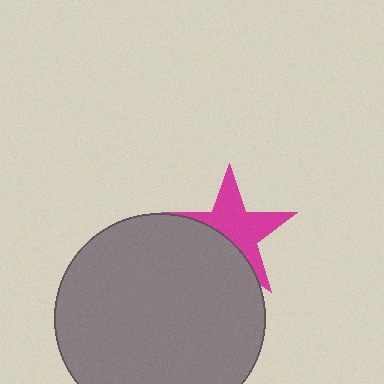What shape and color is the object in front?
The object in front is a gray circle.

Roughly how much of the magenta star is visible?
About half of it is visible (roughly 59%).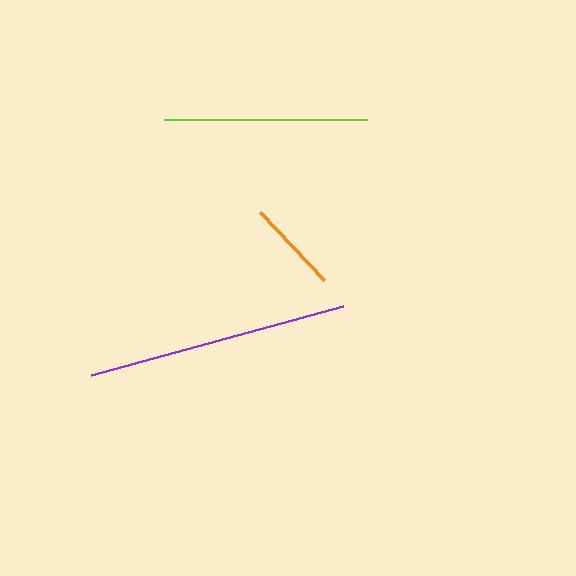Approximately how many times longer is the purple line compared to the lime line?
The purple line is approximately 1.3 times the length of the lime line.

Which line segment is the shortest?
The orange line is the shortest at approximately 93 pixels.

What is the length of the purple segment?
The purple segment is approximately 261 pixels long.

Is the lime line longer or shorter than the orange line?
The lime line is longer than the orange line.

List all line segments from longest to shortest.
From longest to shortest: purple, lime, orange.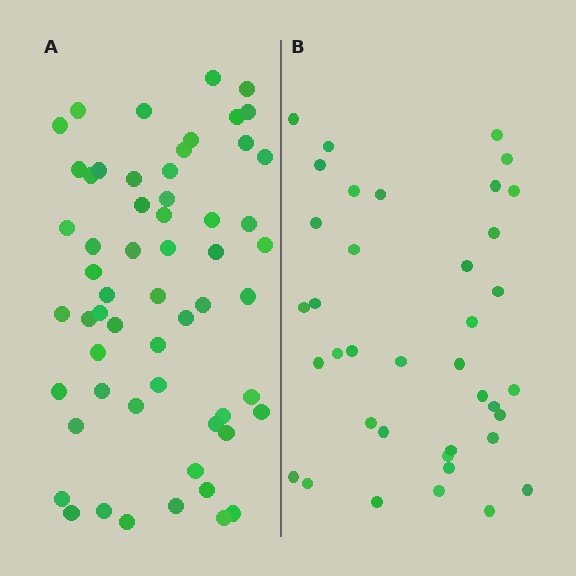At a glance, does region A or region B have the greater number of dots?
Region A (the left region) has more dots.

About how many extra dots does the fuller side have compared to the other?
Region A has approximately 20 more dots than region B.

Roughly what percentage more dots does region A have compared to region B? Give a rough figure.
About 55% more.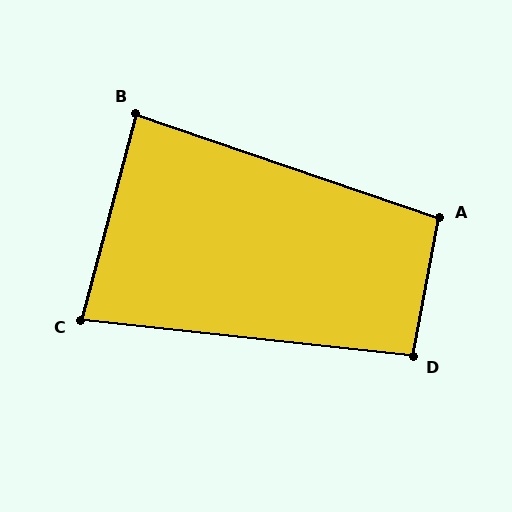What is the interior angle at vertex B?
Approximately 86 degrees (approximately right).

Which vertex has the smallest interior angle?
C, at approximately 81 degrees.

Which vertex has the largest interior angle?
A, at approximately 99 degrees.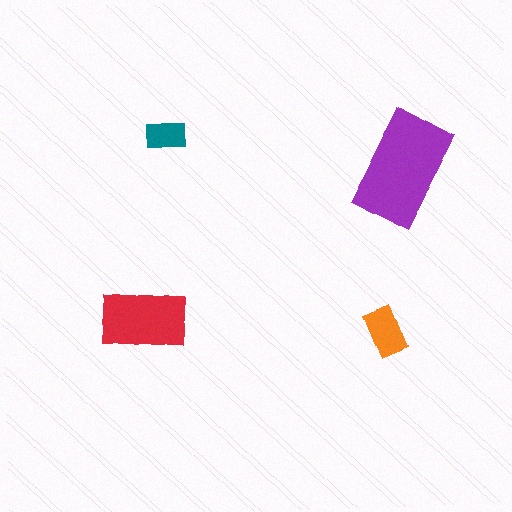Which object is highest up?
The teal rectangle is topmost.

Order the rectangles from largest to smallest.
the purple one, the red one, the orange one, the teal one.